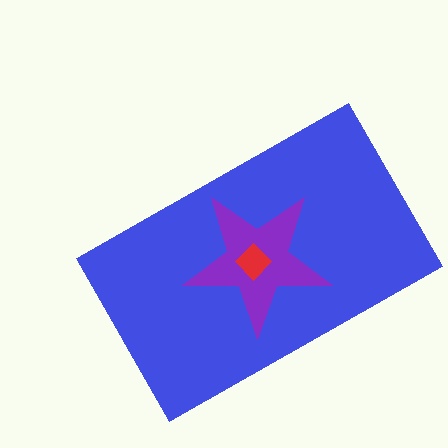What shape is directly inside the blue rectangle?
The purple star.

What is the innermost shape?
The red diamond.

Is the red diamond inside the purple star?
Yes.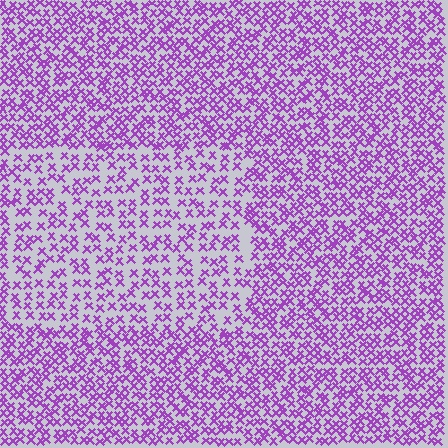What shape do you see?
I see a rectangle.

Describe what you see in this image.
The image contains small purple elements arranged at two different densities. A rectangle-shaped region is visible where the elements are less densely packed than the surrounding area.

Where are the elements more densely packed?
The elements are more densely packed outside the rectangle boundary.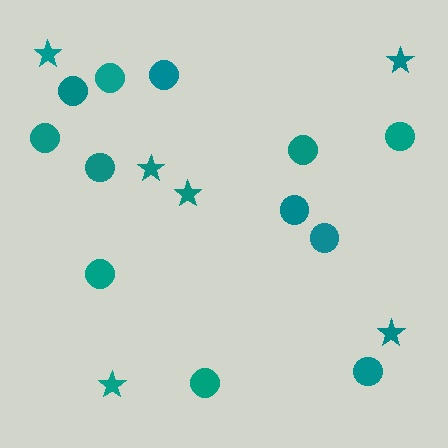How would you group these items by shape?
There are 2 groups: one group of stars (6) and one group of circles (12).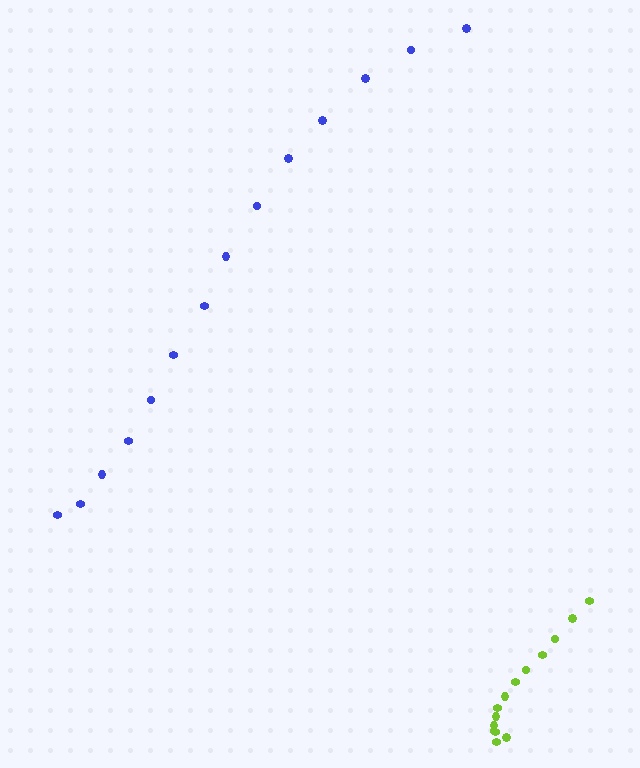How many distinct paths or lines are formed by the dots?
There are 2 distinct paths.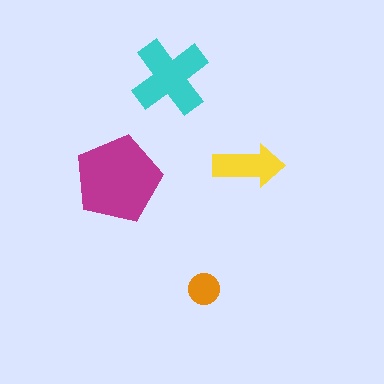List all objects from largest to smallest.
The magenta pentagon, the cyan cross, the yellow arrow, the orange circle.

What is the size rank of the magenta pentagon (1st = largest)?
1st.